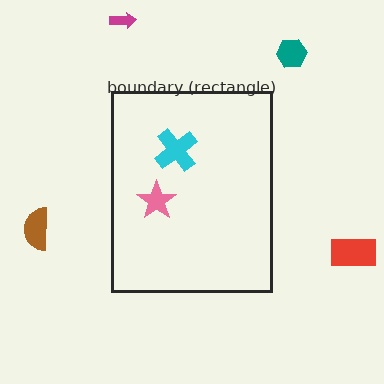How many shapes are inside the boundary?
2 inside, 4 outside.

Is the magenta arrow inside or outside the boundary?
Outside.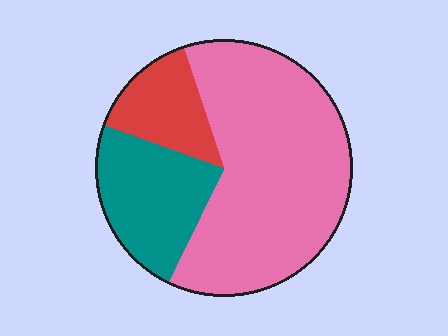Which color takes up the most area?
Pink, at roughly 60%.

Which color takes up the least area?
Red, at roughly 15%.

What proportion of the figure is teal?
Teal takes up between a sixth and a third of the figure.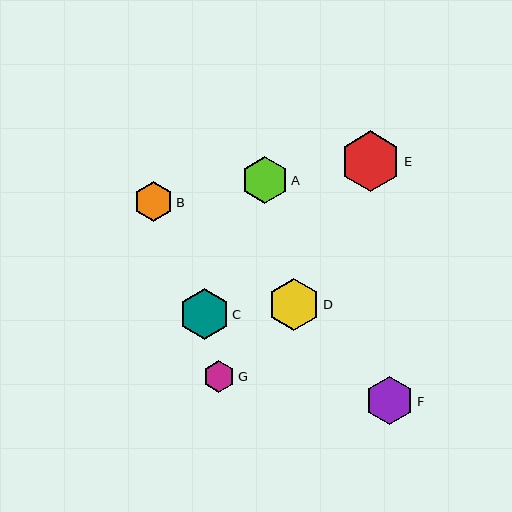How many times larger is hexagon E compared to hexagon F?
Hexagon E is approximately 1.3 times the size of hexagon F.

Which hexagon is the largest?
Hexagon E is the largest with a size of approximately 61 pixels.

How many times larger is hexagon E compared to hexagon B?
Hexagon E is approximately 1.5 times the size of hexagon B.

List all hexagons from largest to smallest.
From largest to smallest: E, D, C, F, A, B, G.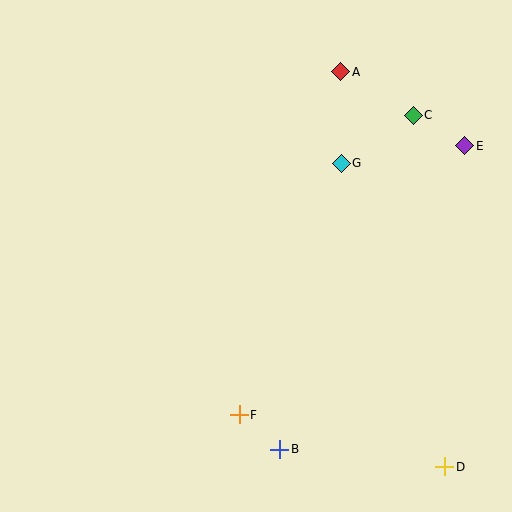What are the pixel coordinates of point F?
Point F is at (239, 415).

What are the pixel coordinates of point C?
Point C is at (413, 115).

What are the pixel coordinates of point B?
Point B is at (280, 449).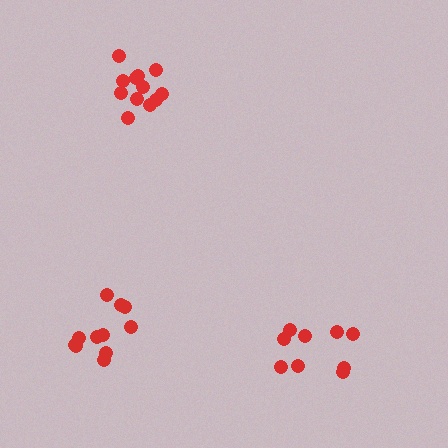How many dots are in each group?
Group 1: 9 dots, Group 2: 12 dots, Group 3: 11 dots (32 total).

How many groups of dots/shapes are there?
There are 3 groups.